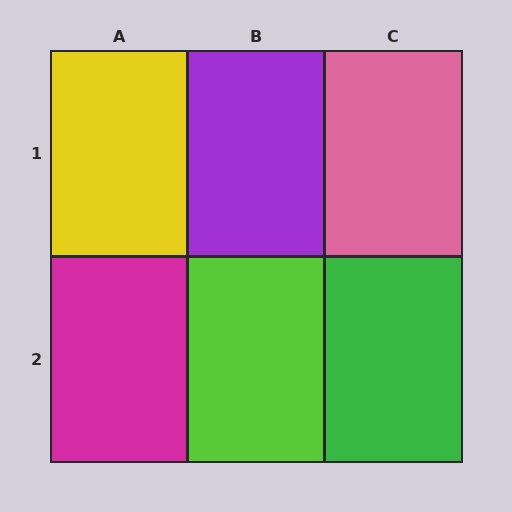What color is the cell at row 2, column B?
Lime.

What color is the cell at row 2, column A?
Magenta.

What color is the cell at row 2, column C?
Green.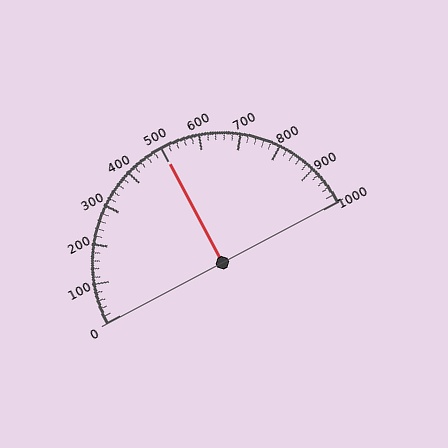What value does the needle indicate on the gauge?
The needle indicates approximately 500.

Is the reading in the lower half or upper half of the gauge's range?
The reading is in the upper half of the range (0 to 1000).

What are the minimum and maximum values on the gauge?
The gauge ranges from 0 to 1000.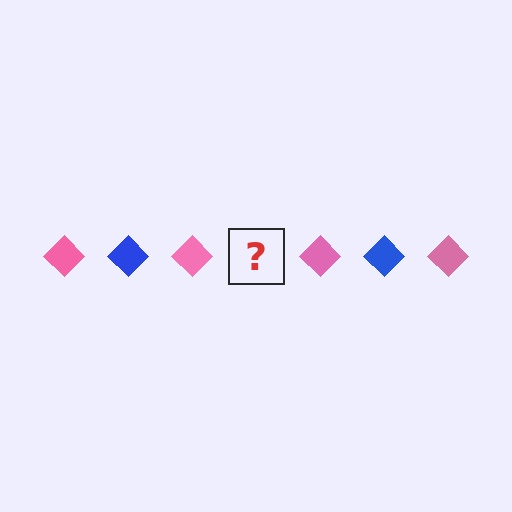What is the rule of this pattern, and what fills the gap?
The rule is that the pattern cycles through pink, blue diamonds. The gap should be filled with a blue diamond.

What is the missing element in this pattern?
The missing element is a blue diamond.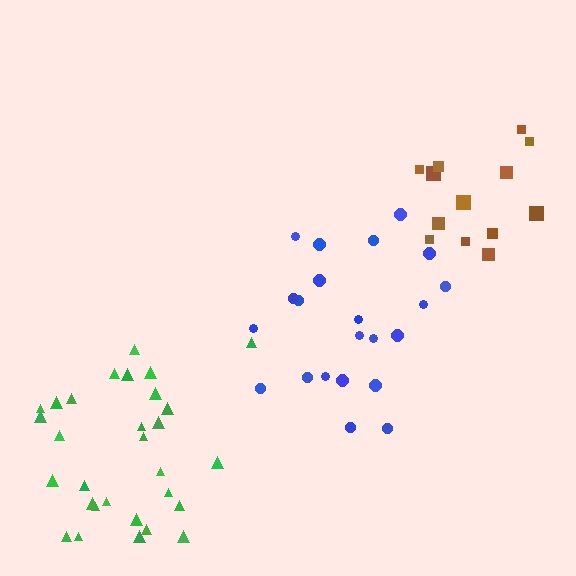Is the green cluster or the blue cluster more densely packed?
Green.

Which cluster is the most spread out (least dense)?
Blue.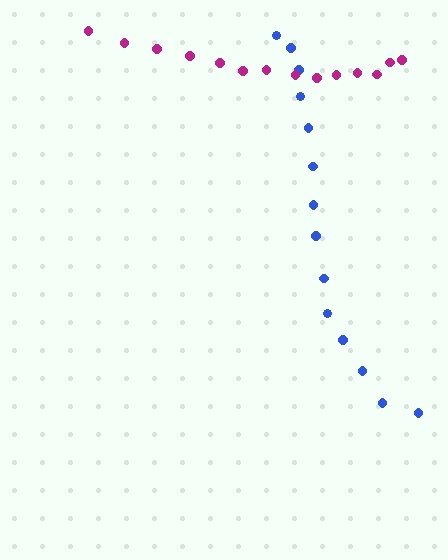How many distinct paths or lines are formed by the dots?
There are 2 distinct paths.